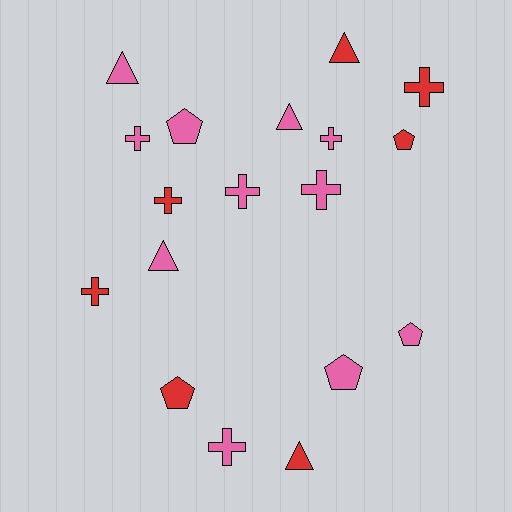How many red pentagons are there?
There are 2 red pentagons.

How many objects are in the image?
There are 18 objects.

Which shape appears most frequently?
Cross, with 8 objects.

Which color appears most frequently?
Pink, with 11 objects.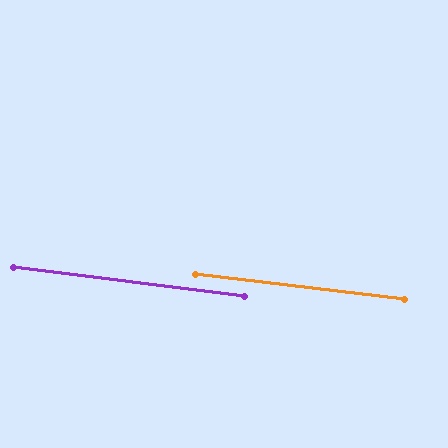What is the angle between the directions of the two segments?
Approximately 0 degrees.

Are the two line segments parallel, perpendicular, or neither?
Parallel — their directions differ by only 0.4°.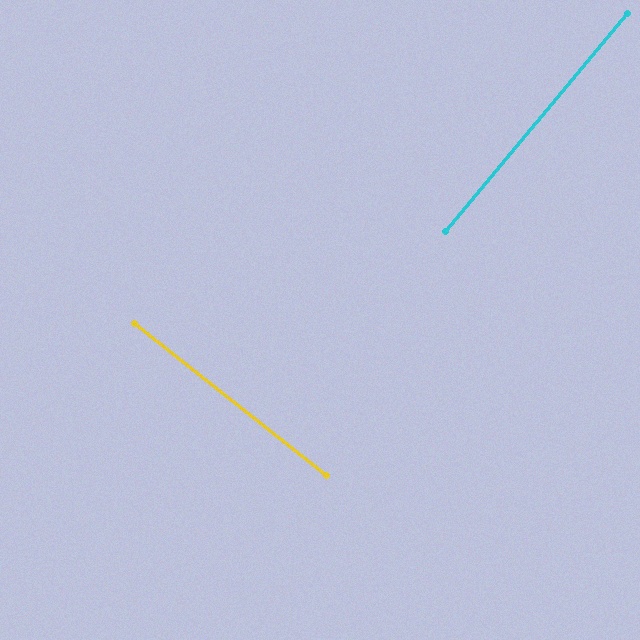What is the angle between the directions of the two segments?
Approximately 88 degrees.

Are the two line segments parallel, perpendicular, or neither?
Perpendicular — they meet at approximately 88°.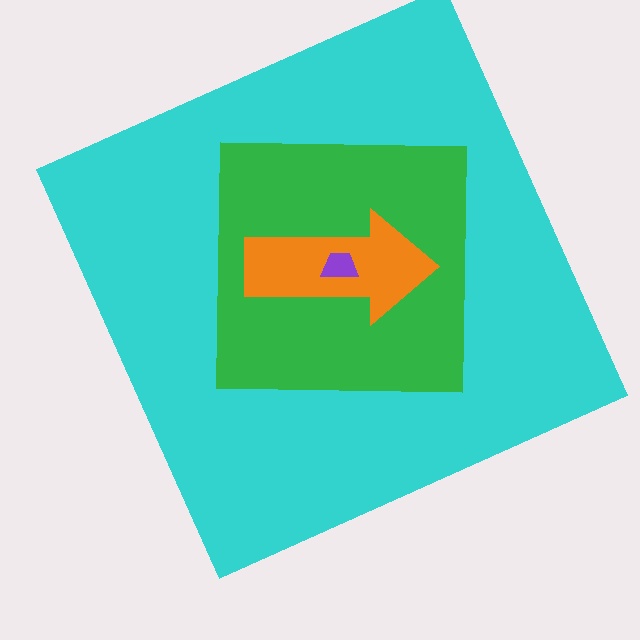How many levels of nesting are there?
4.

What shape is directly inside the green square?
The orange arrow.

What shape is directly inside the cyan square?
The green square.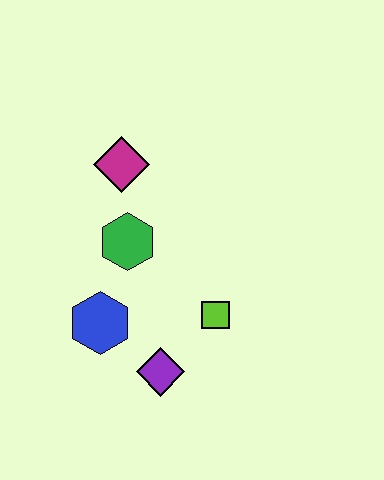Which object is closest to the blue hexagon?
The purple diamond is closest to the blue hexagon.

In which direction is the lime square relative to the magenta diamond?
The lime square is below the magenta diamond.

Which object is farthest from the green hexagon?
The purple diamond is farthest from the green hexagon.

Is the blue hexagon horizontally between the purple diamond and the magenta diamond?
No